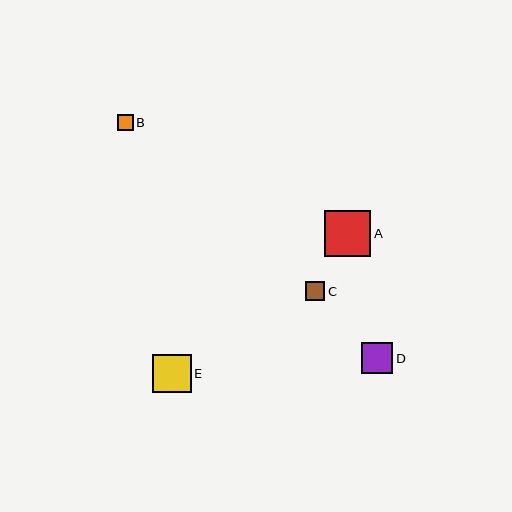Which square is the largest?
Square A is the largest with a size of approximately 46 pixels.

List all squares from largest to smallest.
From largest to smallest: A, E, D, C, B.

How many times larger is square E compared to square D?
Square E is approximately 1.2 times the size of square D.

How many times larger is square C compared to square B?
Square C is approximately 1.2 times the size of square B.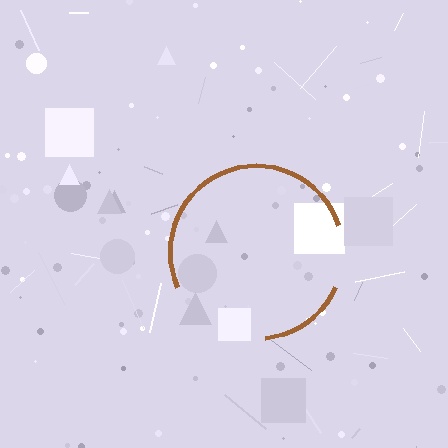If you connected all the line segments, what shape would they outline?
They would outline a circle.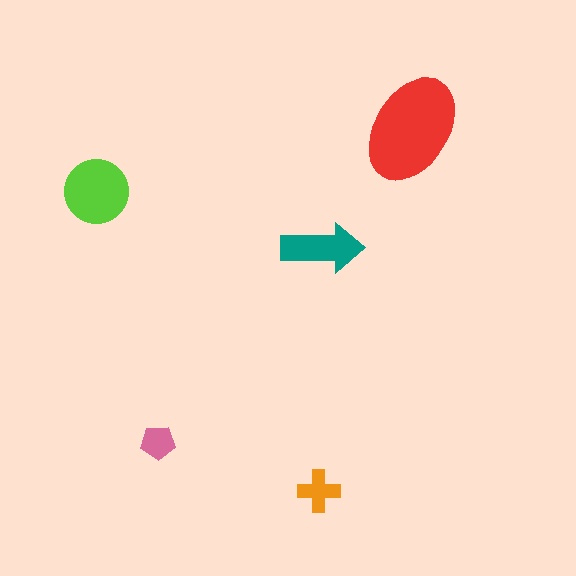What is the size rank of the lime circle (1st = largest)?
2nd.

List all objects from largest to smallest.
The red ellipse, the lime circle, the teal arrow, the orange cross, the pink pentagon.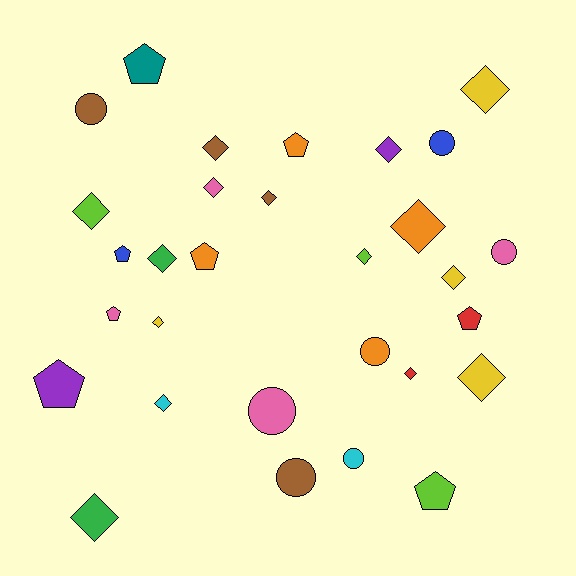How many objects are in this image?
There are 30 objects.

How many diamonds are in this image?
There are 15 diamonds.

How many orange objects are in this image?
There are 4 orange objects.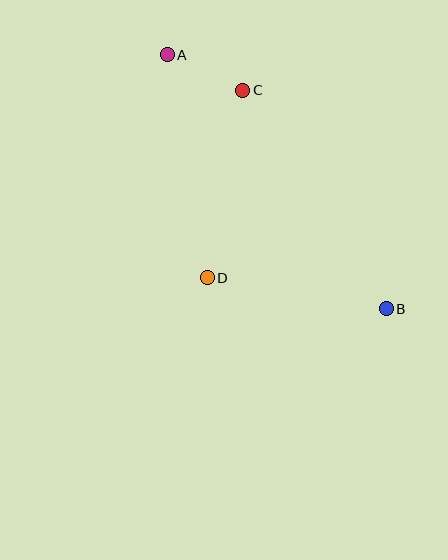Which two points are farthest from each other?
Points A and B are farthest from each other.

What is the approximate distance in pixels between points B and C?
The distance between B and C is approximately 261 pixels.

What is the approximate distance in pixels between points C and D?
The distance between C and D is approximately 191 pixels.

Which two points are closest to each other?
Points A and C are closest to each other.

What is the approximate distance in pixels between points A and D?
The distance between A and D is approximately 226 pixels.